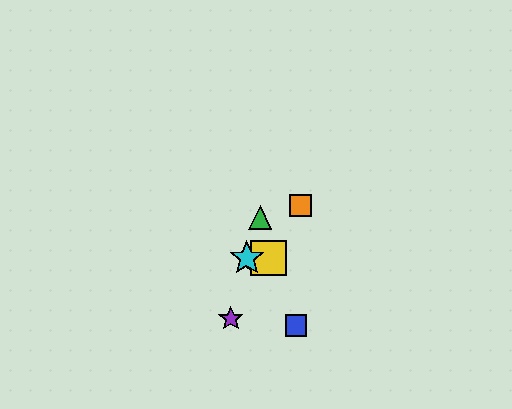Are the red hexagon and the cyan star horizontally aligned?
Yes, both are at y≈258.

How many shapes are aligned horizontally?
3 shapes (the red hexagon, the yellow square, the cyan star) are aligned horizontally.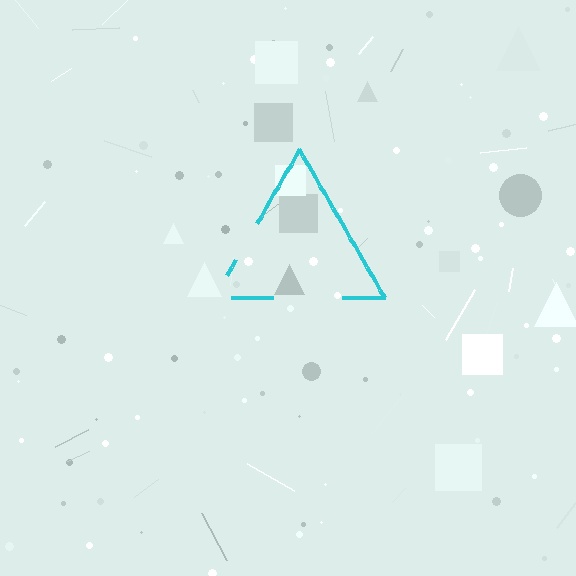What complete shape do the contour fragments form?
The contour fragments form a triangle.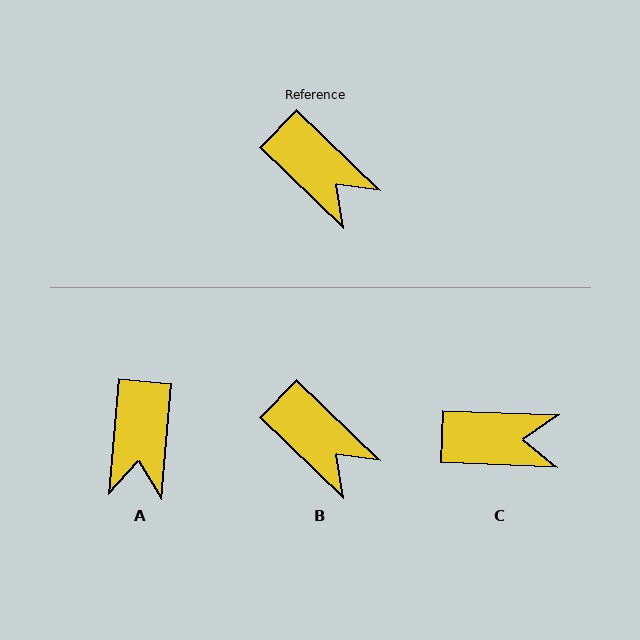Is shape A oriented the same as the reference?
No, it is off by about 51 degrees.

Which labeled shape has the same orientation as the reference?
B.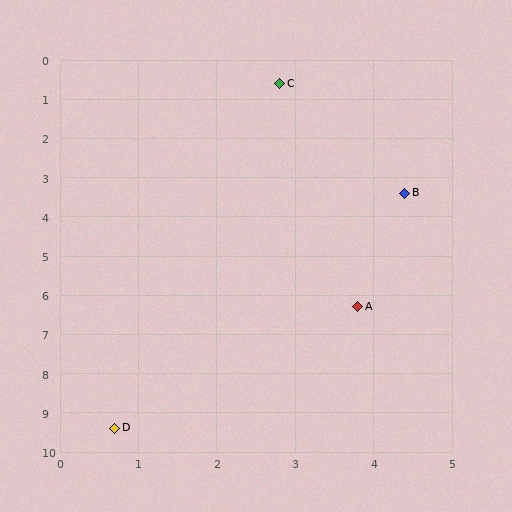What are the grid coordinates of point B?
Point B is at approximately (4.4, 3.4).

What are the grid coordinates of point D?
Point D is at approximately (0.7, 9.4).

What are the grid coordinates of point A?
Point A is at approximately (3.8, 6.3).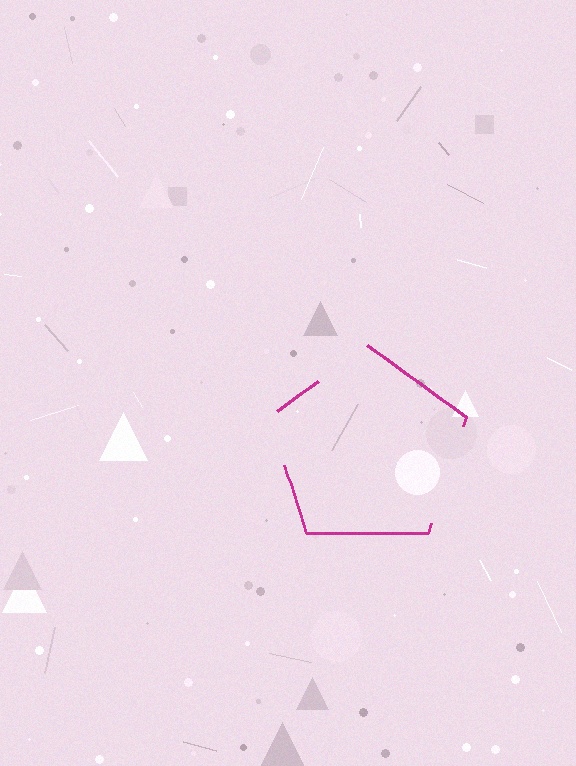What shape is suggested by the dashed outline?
The dashed outline suggests a pentagon.